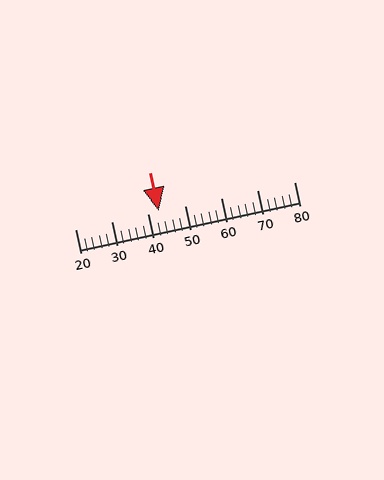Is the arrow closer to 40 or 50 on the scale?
The arrow is closer to 40.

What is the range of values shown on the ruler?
The ruler shows values from 20 to 80.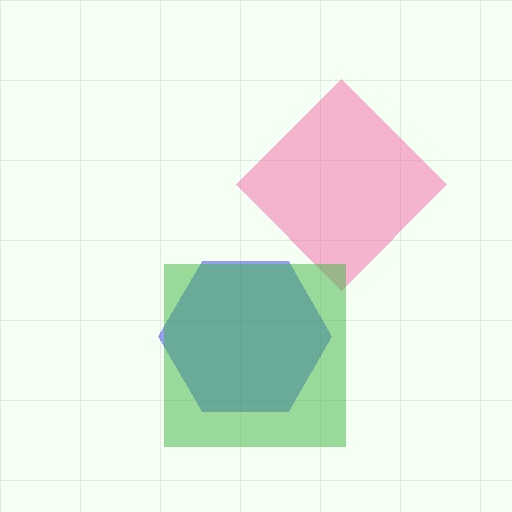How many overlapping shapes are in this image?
There are 3 overlapping shapes in the image.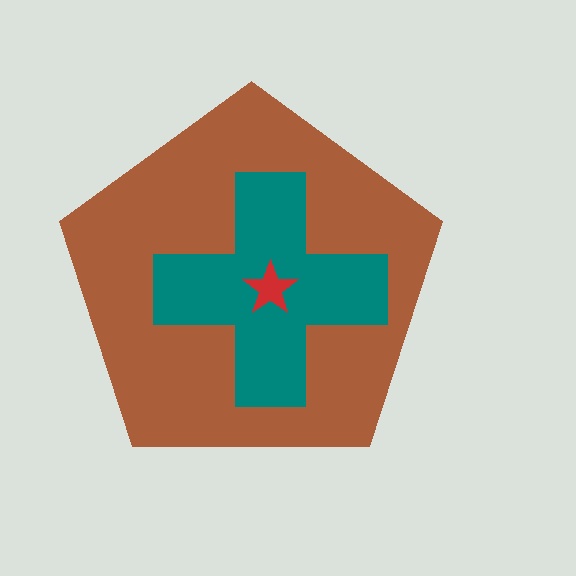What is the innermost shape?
The red star.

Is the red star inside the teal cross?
Yes.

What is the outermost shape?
The brown pentagon.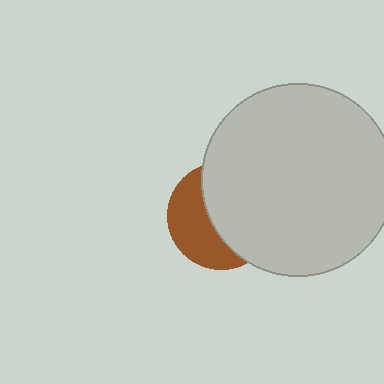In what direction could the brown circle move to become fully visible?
The brown circle could move left. That would shift it out from behind the light gray circle entirely.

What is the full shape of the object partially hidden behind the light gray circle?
The partially hidden object is a brown circle.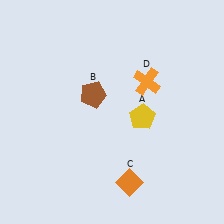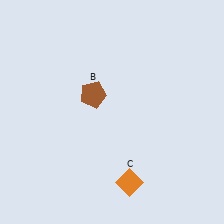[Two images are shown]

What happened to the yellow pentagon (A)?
The yellow pentagon (A) was removed in Image 2. It was in the bottom-right area of Image 1.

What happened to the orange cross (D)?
The orange cross (D) was removed in Image 2. It was in the top-right area of Image 1.